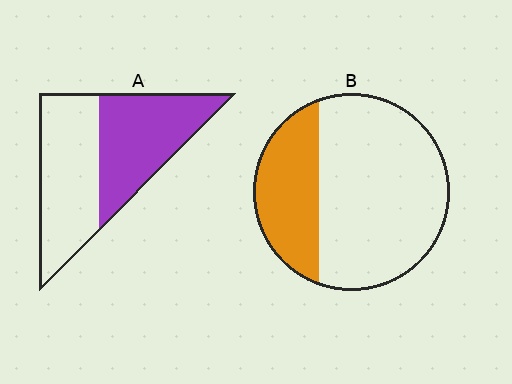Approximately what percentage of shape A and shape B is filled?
A is approximately 50% and B is approximately 30%.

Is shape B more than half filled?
No.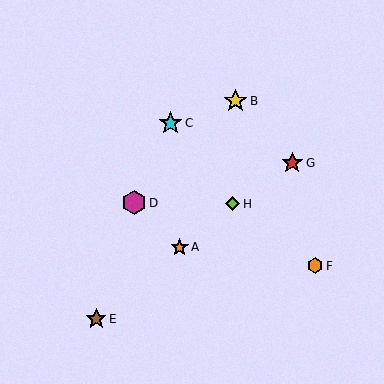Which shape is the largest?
The magenta hexagon (labeled D) is the largest.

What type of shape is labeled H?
Shape H is a lime diamond.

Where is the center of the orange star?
The center of the orange star is at (180, 247).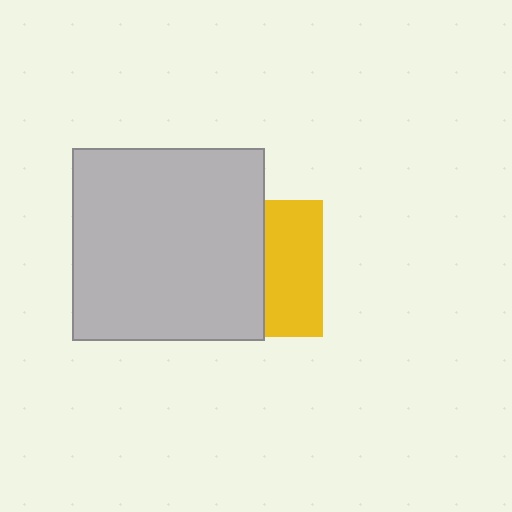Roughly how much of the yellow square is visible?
A small part of it is visible (roughly 42%).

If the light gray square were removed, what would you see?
You would see the complete yellow square.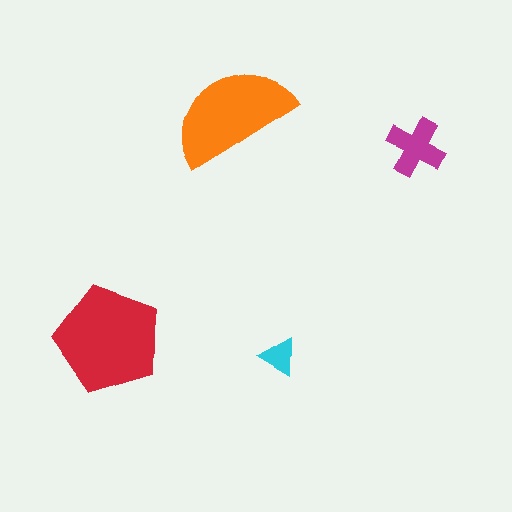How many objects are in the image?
There are 4 objects in the image.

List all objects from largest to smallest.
The red pentagon, the orange semicircle, the magenta cross, the cyan triangle.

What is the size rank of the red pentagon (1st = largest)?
1st.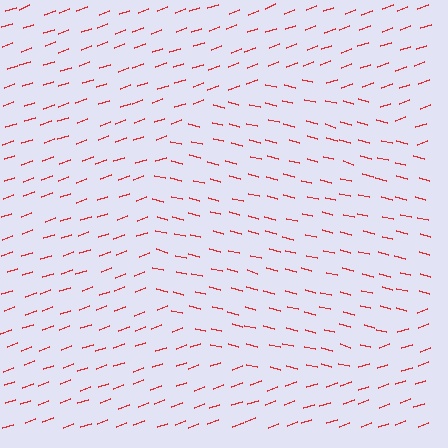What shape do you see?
I see a circle.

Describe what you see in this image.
The image is filled with small red line segments. A circle region in the image has lines oriented differently from the surrounding lines, creating a visible texture boundary.